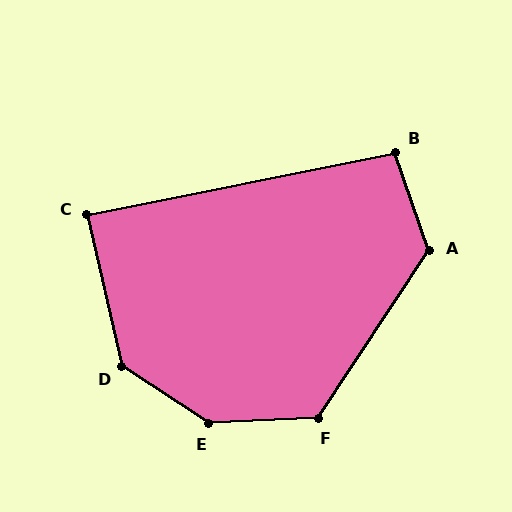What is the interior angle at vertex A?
Approximately 127 degrees (obtuse).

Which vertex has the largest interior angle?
E, at approximately 144 degrees.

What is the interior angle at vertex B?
Approximately 98 degrees (obtuse).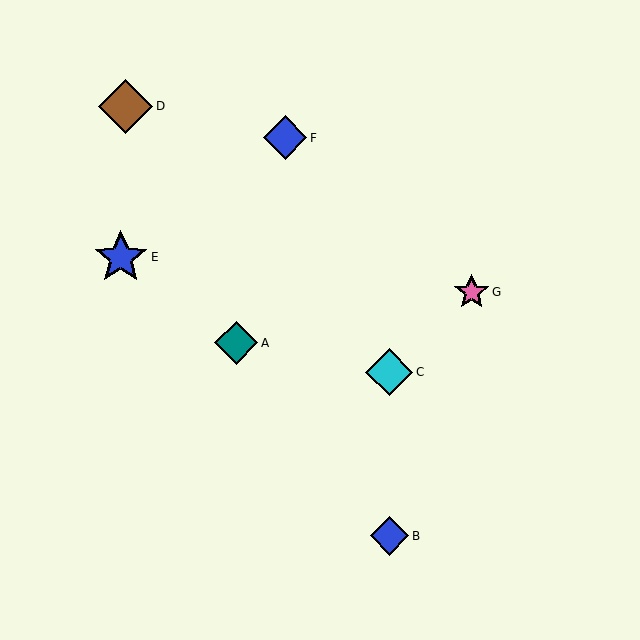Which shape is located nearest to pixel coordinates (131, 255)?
The blue star (labeled E) at (121, 257) is nearest to that location.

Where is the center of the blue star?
The center of the blue star is at (121, 257).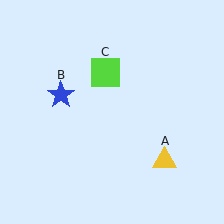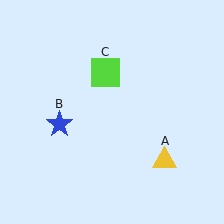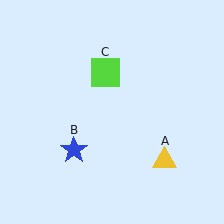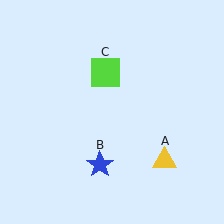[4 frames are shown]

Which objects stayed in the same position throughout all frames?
Yellow triangle (object A) and lime square (object C) remained stationary.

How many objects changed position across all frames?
1 object changed position: blue star (object B).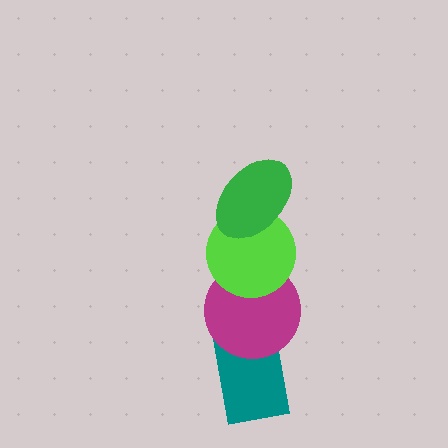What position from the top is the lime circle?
The lime circle is 2nd from the top.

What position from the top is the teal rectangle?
The teal rectangle is 4th from the top.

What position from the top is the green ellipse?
The green ellipse is 1st from the top.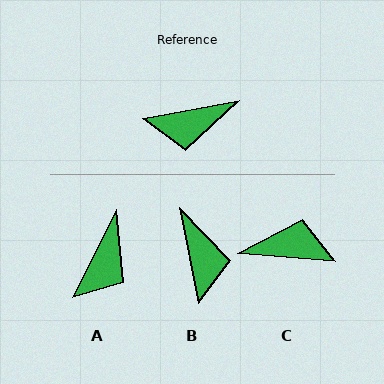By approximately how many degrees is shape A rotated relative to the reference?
Approximately 52 degrees counter-clockwise.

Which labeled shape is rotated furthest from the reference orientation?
C, about 165 degrees away.